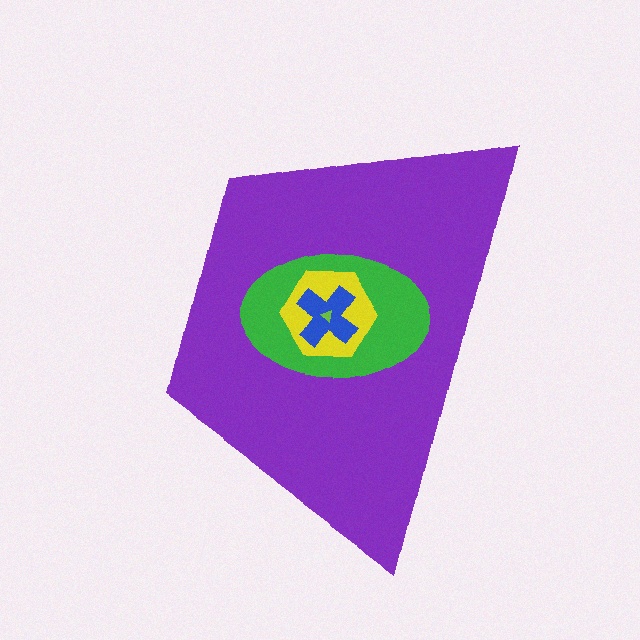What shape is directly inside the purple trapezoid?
The green ellipse.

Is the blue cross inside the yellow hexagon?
Yes.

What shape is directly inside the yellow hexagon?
The blue cross.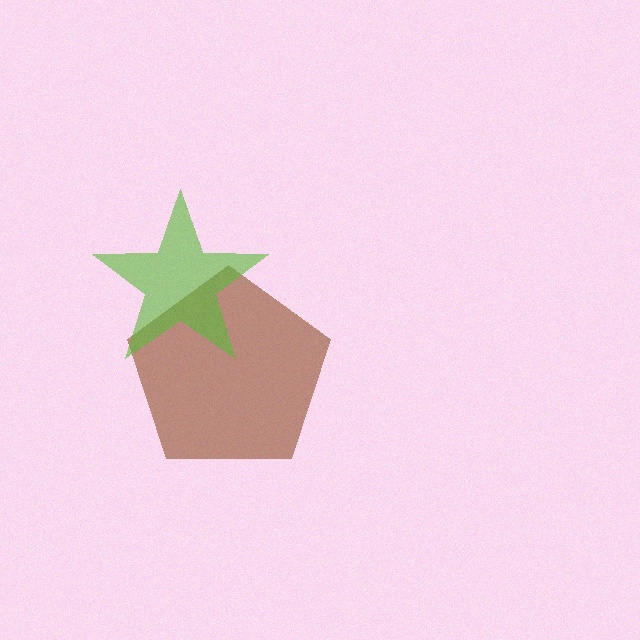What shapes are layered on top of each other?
The layered shapes are: a brown pentagon, a lime star.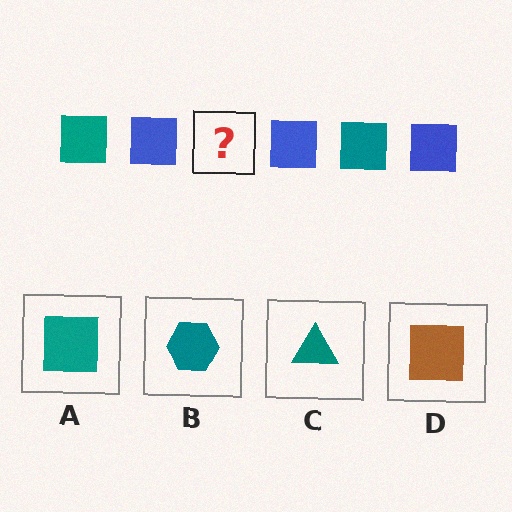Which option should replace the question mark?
Option A.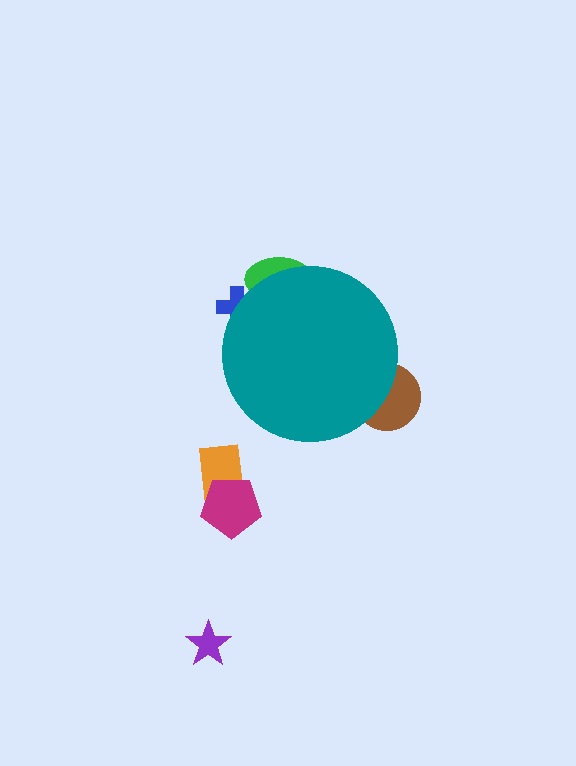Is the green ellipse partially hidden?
Yes, the green ellipse is partially hidden behind the teal circle.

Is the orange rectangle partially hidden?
No, the orange rectangle is fully visible.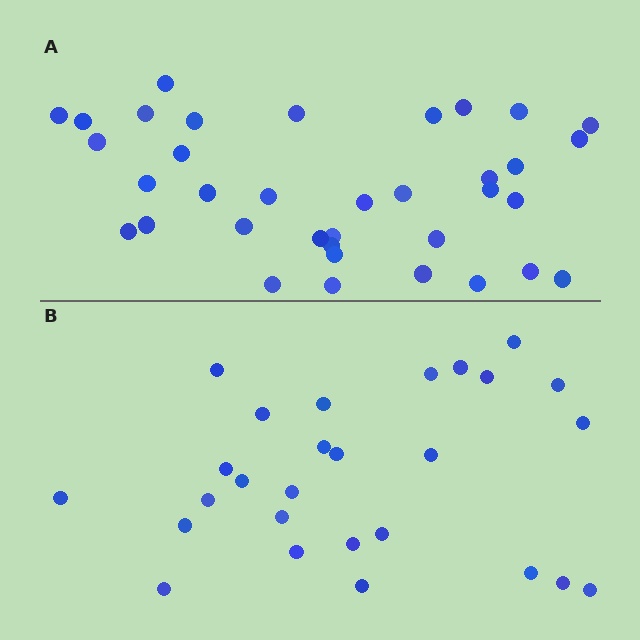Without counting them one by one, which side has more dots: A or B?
Region A (the top region) has more dots.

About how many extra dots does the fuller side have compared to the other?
Region A has roughly 8 or so more dots than region B.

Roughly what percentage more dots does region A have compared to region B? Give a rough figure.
About 35% more.